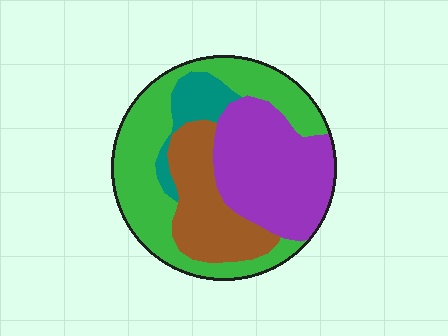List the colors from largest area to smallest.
From largest to smallest: green, purple, brown, teal.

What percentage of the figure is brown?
Brown takes up about one fifth (1/5) of the figure.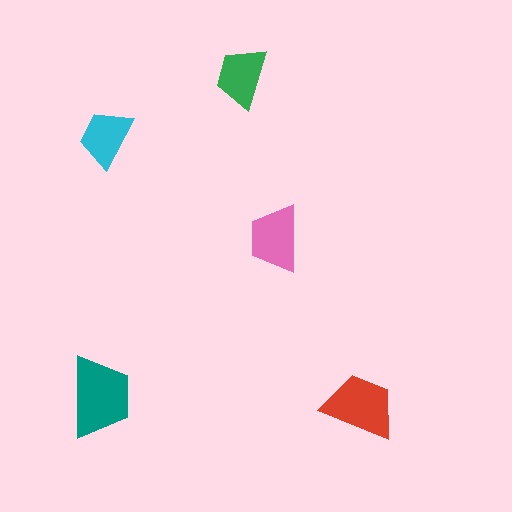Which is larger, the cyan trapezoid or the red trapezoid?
The red one.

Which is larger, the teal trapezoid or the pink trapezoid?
The teal one.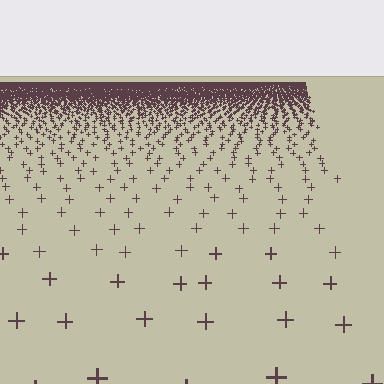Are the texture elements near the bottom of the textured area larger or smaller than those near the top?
Larger. Near the bottom, elements are closer to the viewer and appear at a bigger on-screen size.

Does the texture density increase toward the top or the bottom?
Density increases toward the top.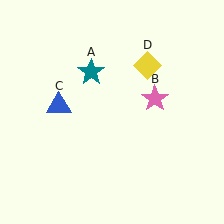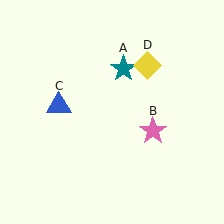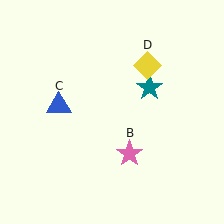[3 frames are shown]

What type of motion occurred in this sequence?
The teal star (object A), pink star (object B) rotated clockwise around the center of the scene.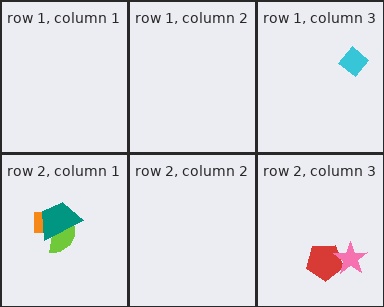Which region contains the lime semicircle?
The row 2, column 1 region.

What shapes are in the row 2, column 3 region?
The red pentagon, the pink star.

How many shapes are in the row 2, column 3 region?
2.